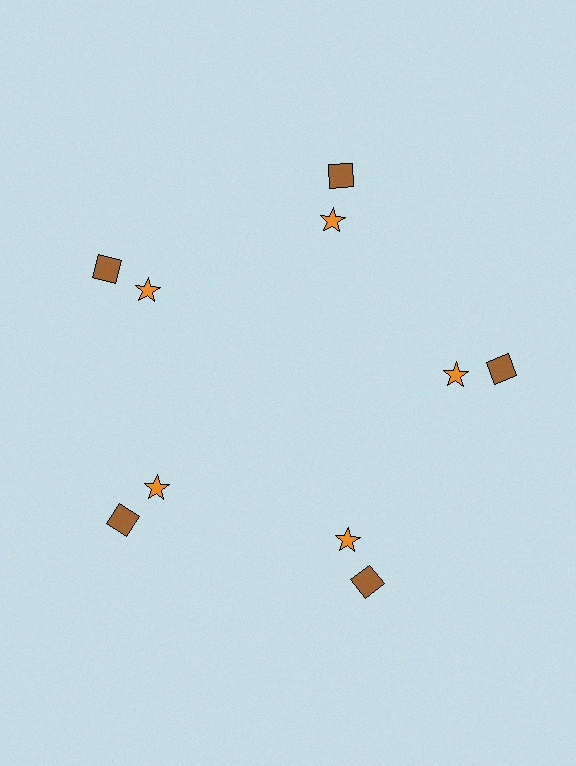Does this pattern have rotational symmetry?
Yes, this pattern has 5-fold rotational symmetry. It looks the same after rotating 72 degrees around the center.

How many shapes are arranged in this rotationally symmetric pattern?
There are 10 shapes, arranged in 5 groups of 2.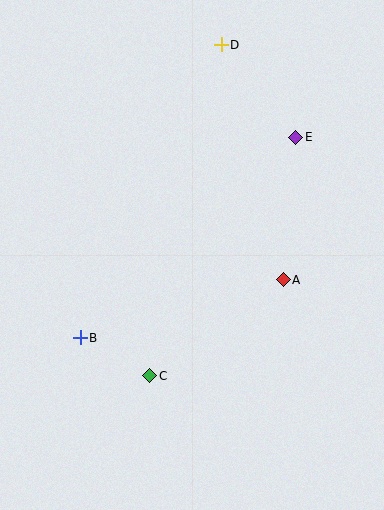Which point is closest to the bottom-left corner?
Point B is closest to the bottom-left corner.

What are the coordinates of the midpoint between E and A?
The midpoint between E and A is at (290, 208).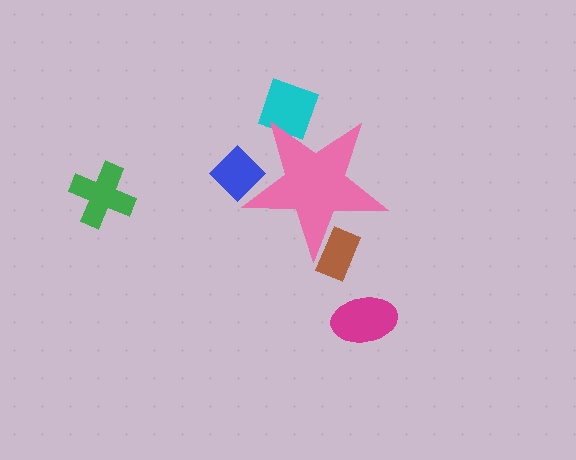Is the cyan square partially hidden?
Yes, the cyan square is partially hidden behind the pink star.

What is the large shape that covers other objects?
A pink star.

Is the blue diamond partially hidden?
Yes, the blue diamond is partially hidden behind the pink star.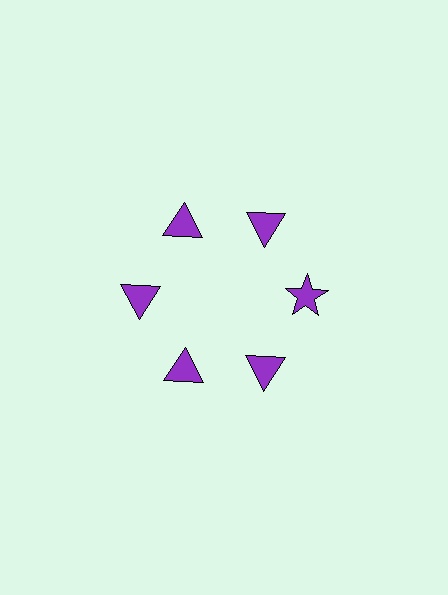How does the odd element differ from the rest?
It has a different shape: star instead of triangle.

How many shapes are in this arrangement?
There are 6 shapes arranged in a ring pattern.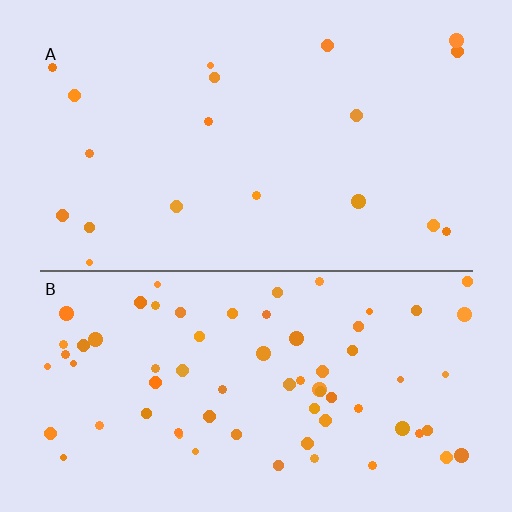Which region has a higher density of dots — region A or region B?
B (the bottom).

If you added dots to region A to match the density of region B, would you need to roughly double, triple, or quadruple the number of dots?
Approximately quadruple.